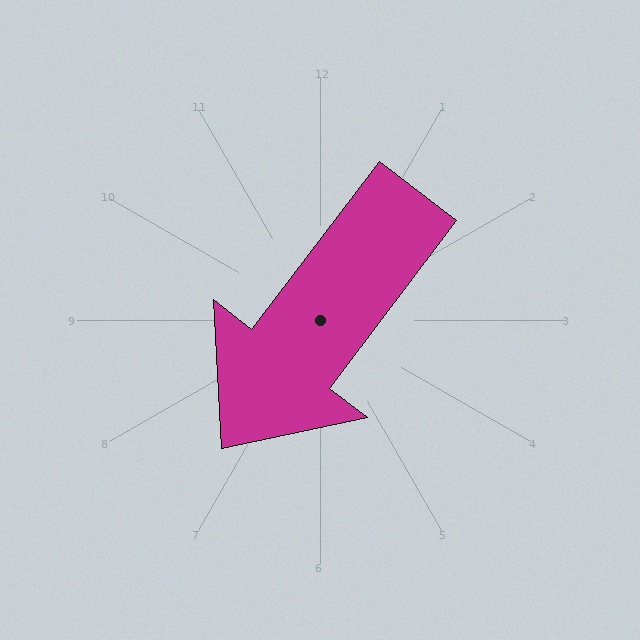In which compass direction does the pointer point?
Southwest.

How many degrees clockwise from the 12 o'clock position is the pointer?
Approximately 217 degrees.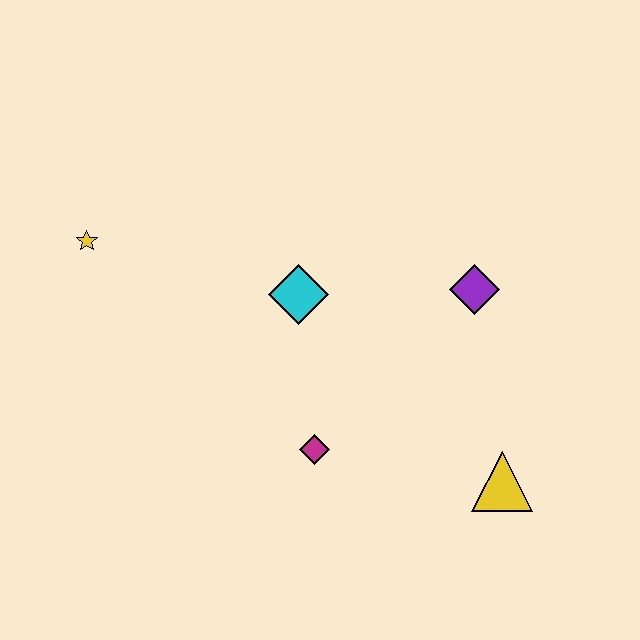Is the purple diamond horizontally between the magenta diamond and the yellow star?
No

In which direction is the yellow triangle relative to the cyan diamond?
The yellow triangle is to the right of the cyan diamond.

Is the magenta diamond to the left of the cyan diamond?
No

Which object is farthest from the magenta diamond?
The yellow star is farthest from the magenta diamond.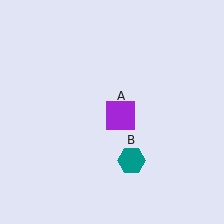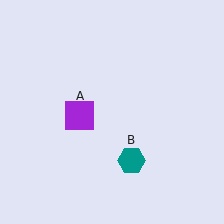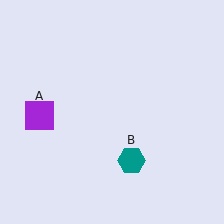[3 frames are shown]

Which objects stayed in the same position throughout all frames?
Teal hexagon (object B) remained stationary.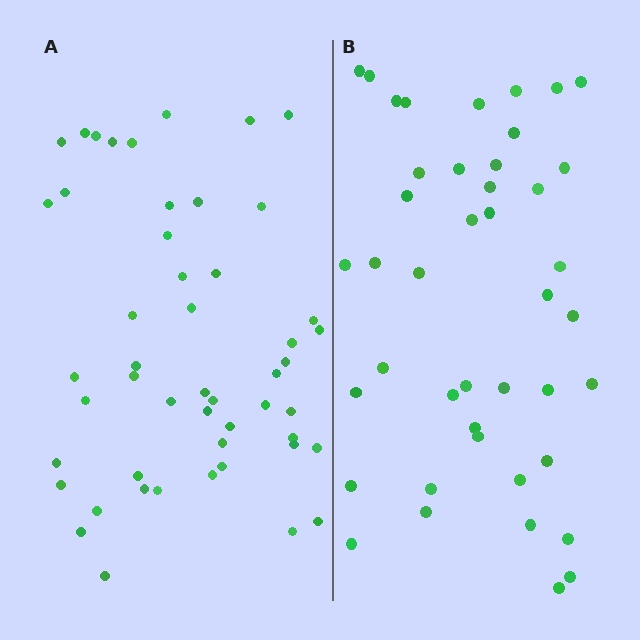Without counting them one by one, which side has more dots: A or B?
Region A (the left region) has more dots.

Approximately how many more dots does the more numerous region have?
Region A has roughly 8 or so more dots than region B.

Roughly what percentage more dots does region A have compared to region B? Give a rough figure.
About 15% more.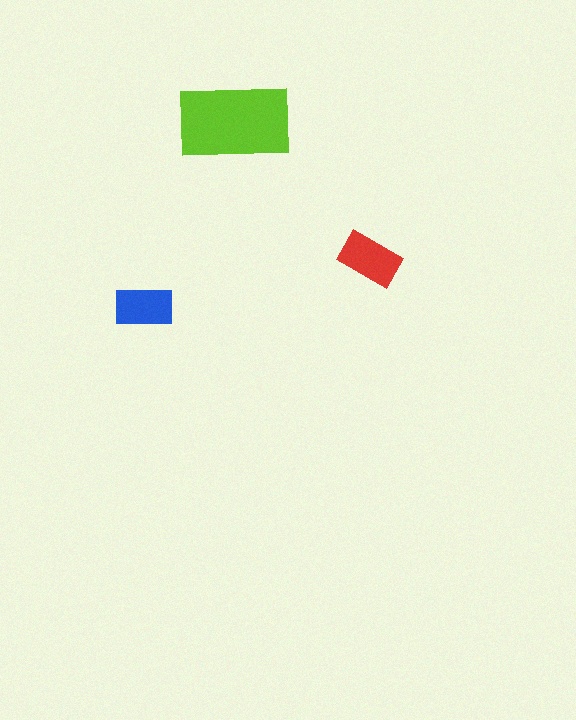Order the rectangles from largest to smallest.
the lime one, the red one, the blue one.